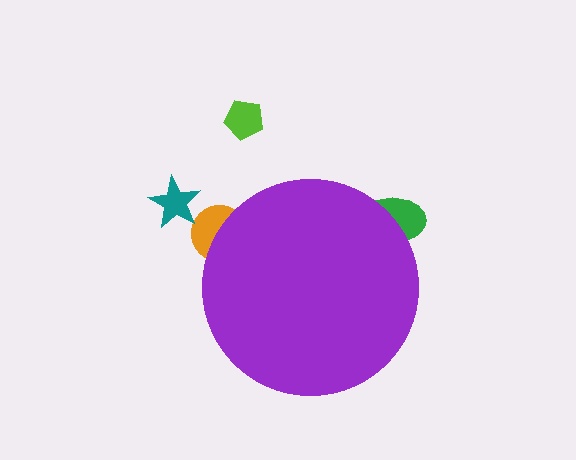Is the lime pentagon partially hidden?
No, the lime pentagon is fully visible.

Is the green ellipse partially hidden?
Yes, the green ellipse is partially hidden behind the purple circle.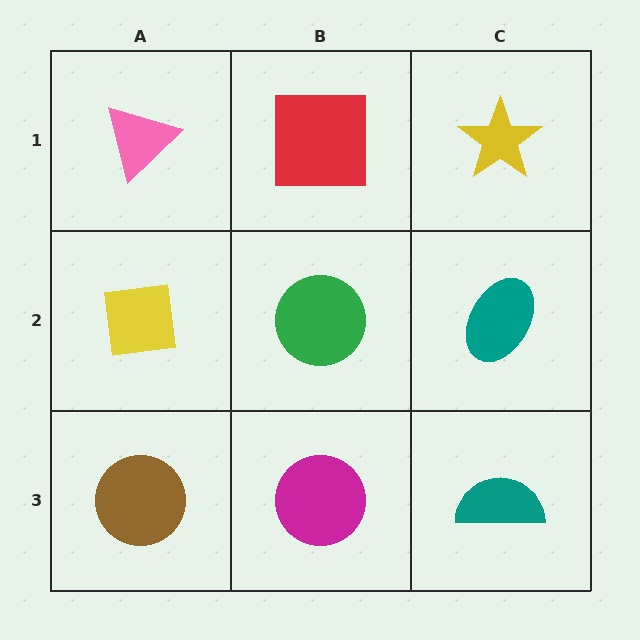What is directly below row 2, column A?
A brown circle.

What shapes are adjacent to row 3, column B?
A green circle (row 2, column B), a brown circle (row 3, column A), a teal semicircle (row 3, column C).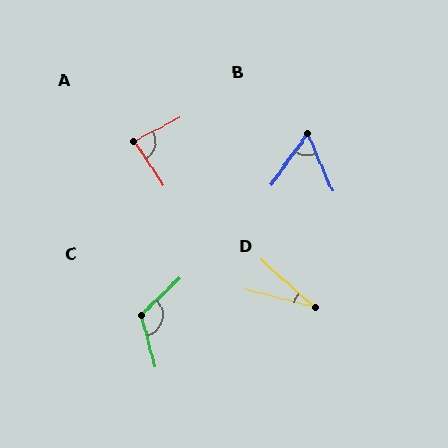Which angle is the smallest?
D, at approximately 28 degrees.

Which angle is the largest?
C, at approximately 119 degrees.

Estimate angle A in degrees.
Approximately 83 degrees.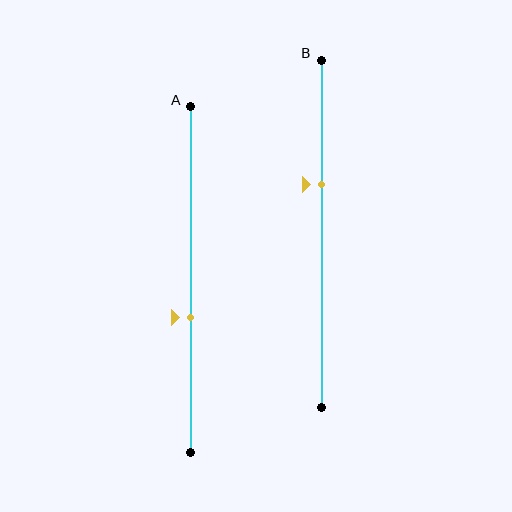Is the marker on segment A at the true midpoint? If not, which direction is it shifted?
No, the marker on segment A is shifted downward by about 11% of the segment length.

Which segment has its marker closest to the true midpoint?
Segment A has its marker closest to the true midpoint.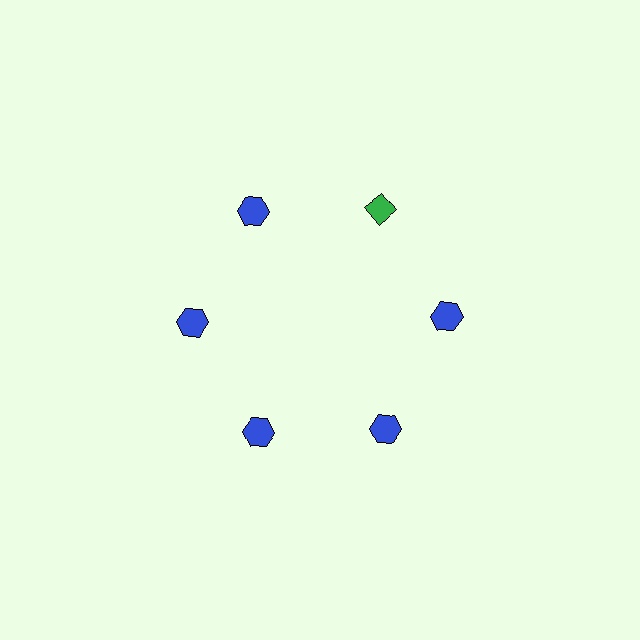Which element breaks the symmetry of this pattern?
The green diamond at roughly the 1 o'clock position breaks the symmetry. All other shapes are blue hexagons.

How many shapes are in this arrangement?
There are 6 shapes arranged in a ring pattern.